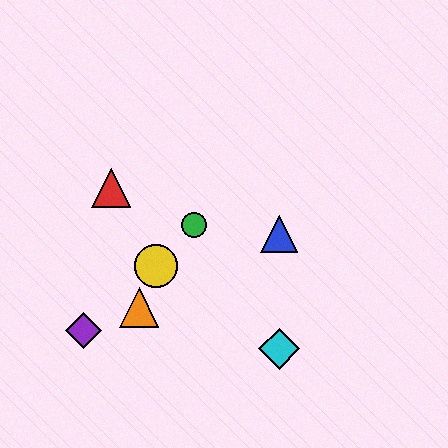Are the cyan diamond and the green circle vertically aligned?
No, the cyan diamond is at x≈279 and the green circle is at x≈194.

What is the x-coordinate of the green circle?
The green circle is at x≈194.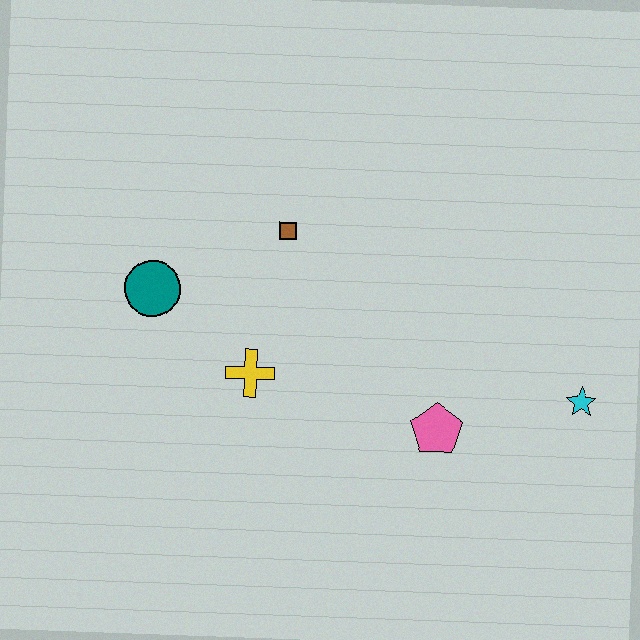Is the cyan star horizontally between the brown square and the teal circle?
No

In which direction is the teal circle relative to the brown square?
The teal circle is to the left of the brown square.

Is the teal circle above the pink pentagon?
Yes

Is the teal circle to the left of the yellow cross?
Yes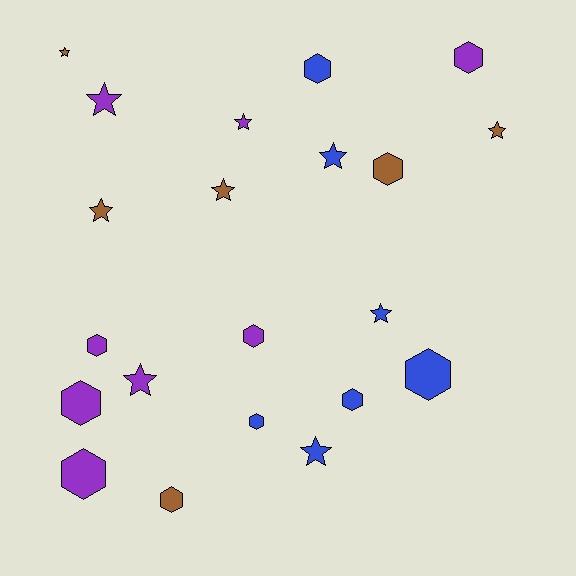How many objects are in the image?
There are 21 objects.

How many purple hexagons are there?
There are 5 purple hexagons.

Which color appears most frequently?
Purple, with 8 objects.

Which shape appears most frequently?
Hexagon, with 11 objects.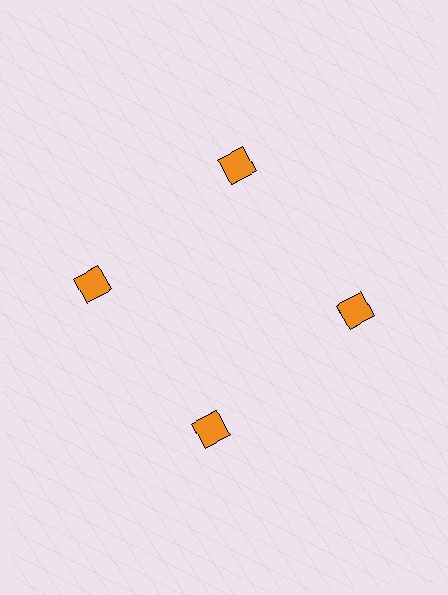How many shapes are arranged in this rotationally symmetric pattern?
There are 4 shapes, arranged in 4 groups of 1.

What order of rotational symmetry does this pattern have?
This pattern has 4-fold rotational symmetry.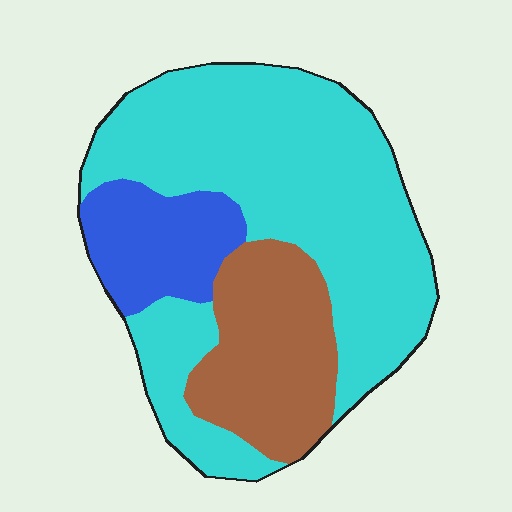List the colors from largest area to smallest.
From largest to smallest: cyan, brown, blue.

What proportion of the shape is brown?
Brown covers 23% of the shape.